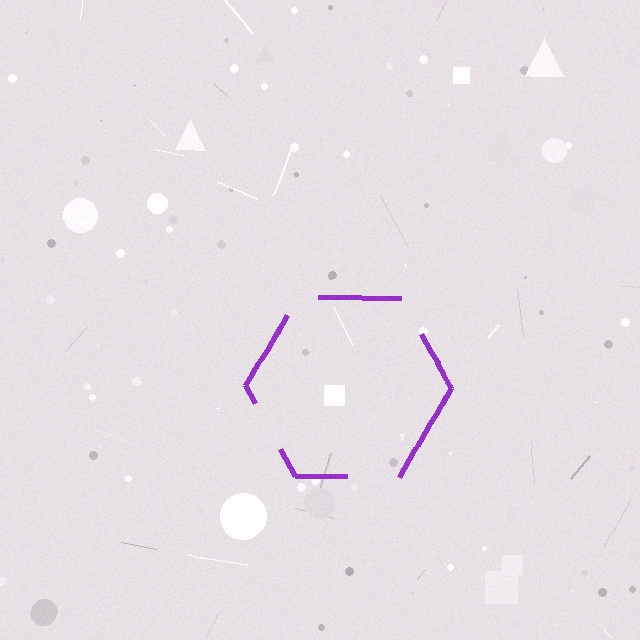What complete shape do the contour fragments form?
The contour fragments form a hexagon.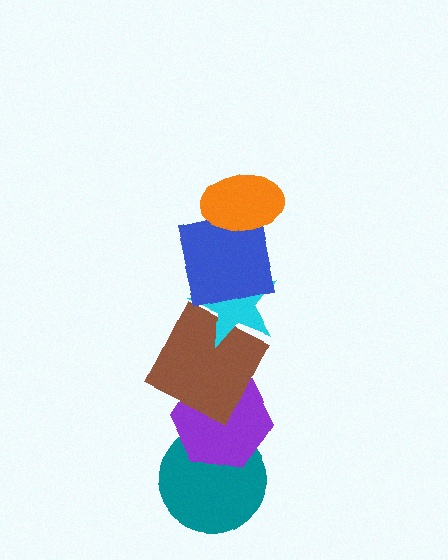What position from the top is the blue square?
The blue square is 2nd from the top.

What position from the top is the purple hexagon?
The purple hexagon is 5th from the top.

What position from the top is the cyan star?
The cyan star is 3rd from the top.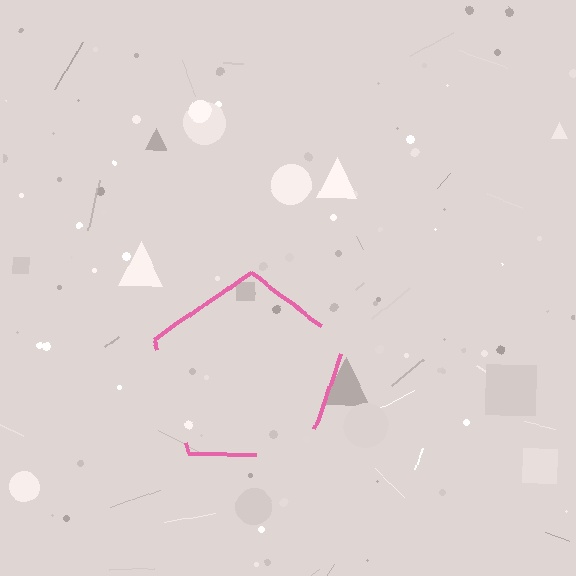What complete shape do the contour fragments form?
The contour fragments form a pentagon.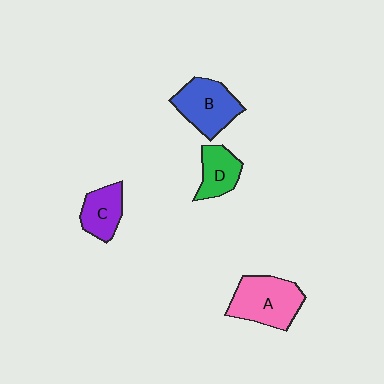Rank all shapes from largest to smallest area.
From largest to smallest: A (pink), B (blue), C (purple), D (green).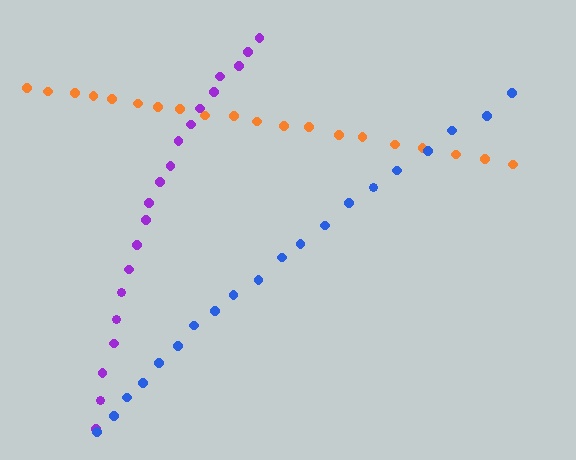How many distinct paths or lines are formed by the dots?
There are 3 distinct paths.